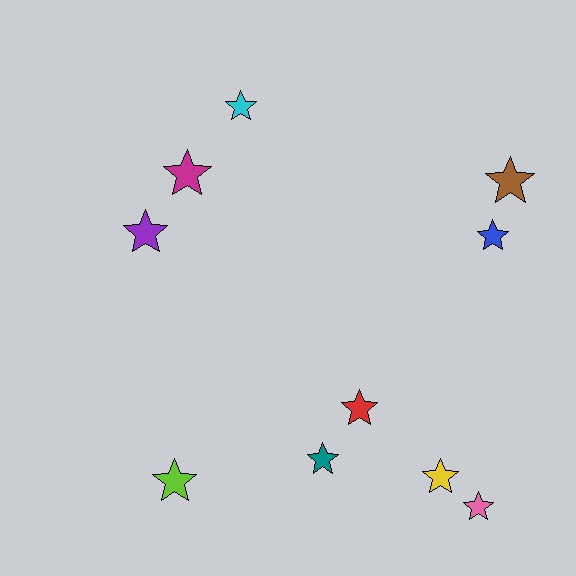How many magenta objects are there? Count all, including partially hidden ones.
There is 1 magenta object.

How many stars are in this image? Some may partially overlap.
There are 10 stars.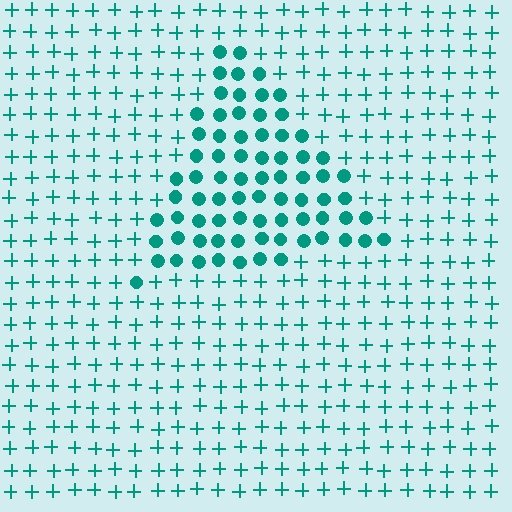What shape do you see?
I see a triangle.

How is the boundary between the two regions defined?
The boundary is defined by a change in element shape: circles inside vs. plus signs outside. All elements share the same color and spacing.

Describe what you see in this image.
The image is filled with small teal elements arranged in a uniform grid. A triangle-shaped region contains circles, while the surrounding area contains plus signs. The boundary is defined purely by the change in element shape.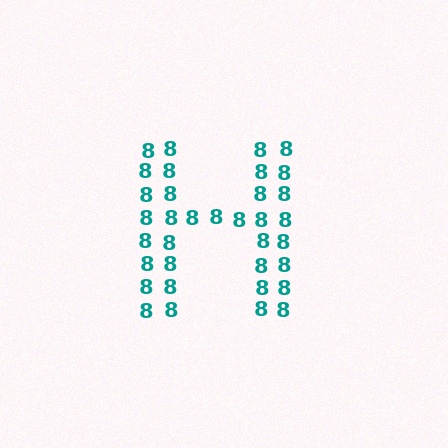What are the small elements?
The small elements are digit 8's.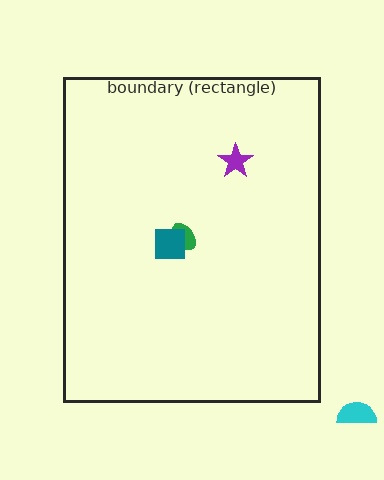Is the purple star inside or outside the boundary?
Inside.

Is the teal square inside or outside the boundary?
Inside.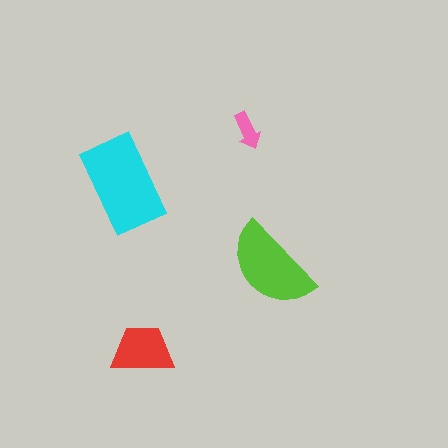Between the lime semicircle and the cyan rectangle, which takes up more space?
The cyan rectangle.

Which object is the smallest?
The pink arrow.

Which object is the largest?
The cyan rectangle.